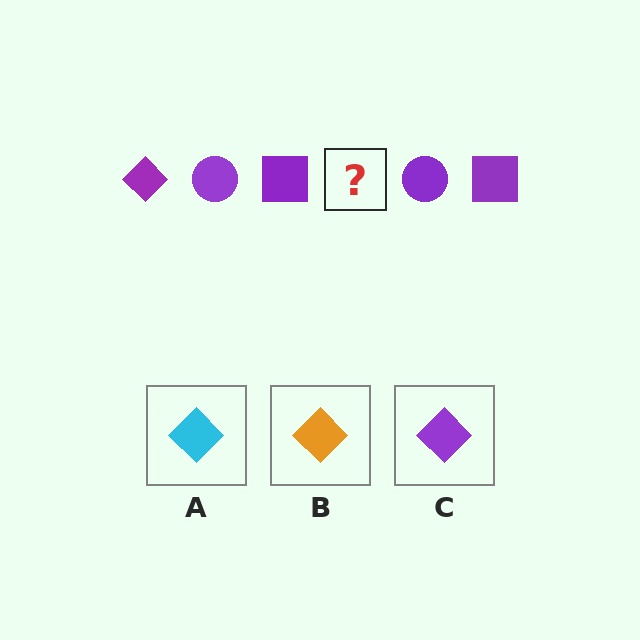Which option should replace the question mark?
Option C.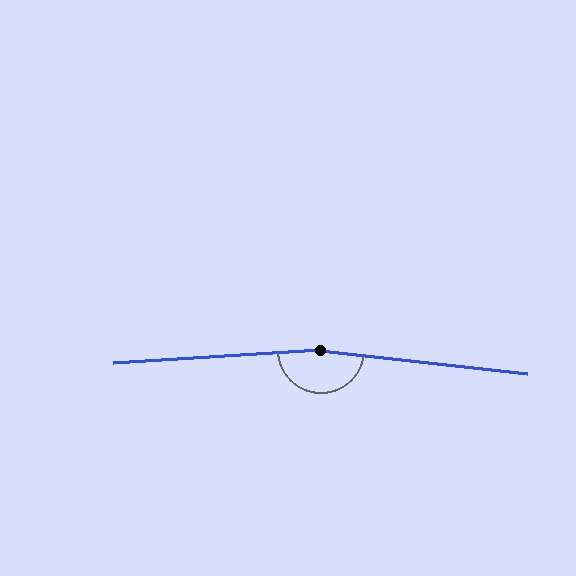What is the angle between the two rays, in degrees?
Approximately 170 degrees.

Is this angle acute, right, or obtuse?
It is obtuse.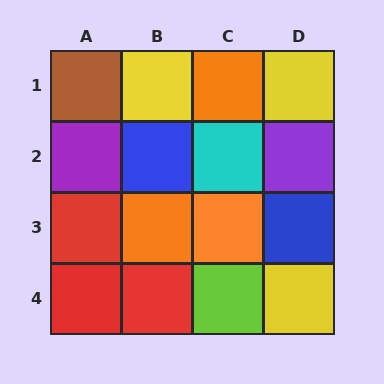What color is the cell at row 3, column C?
Orange.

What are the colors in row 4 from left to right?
Red, red, lime, yellow.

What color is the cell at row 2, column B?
Blue.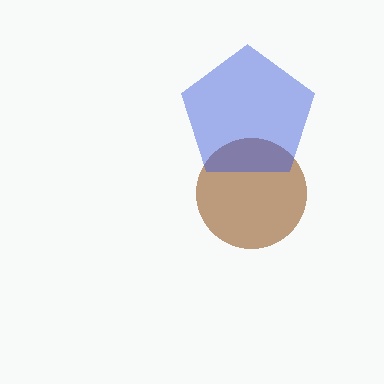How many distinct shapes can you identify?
There are 2 distinct shapes: a brown circle, a blue pentagon.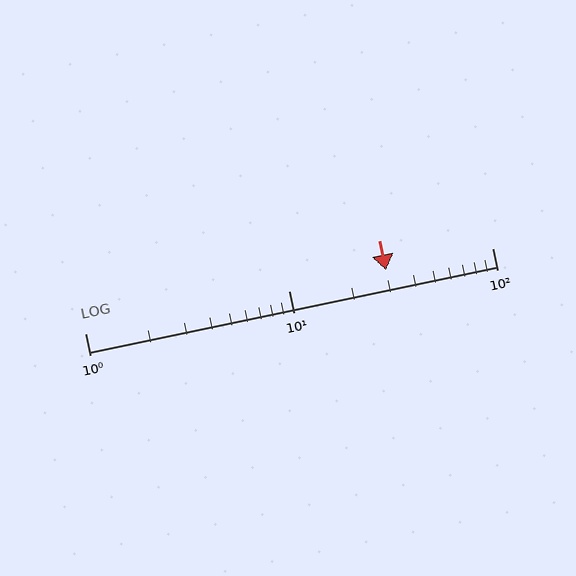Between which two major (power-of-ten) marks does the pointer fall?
The pointer is between 10 and 100.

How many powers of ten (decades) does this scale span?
The scale spans 2 decades, from 1 to 100.